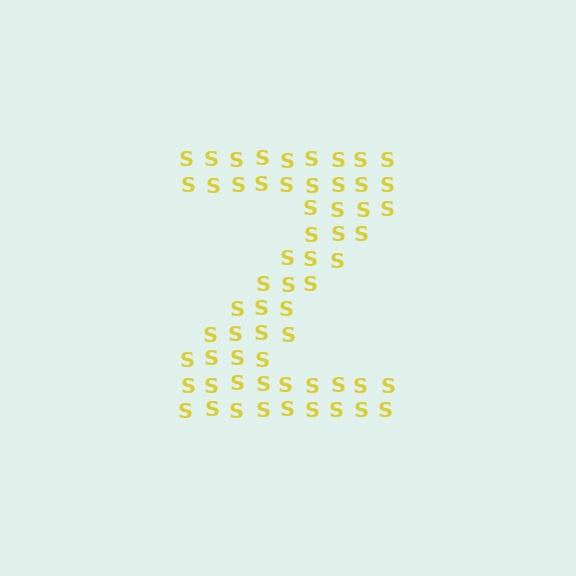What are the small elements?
The small elements are letter S's.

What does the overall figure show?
The overall figure shows the letter Z.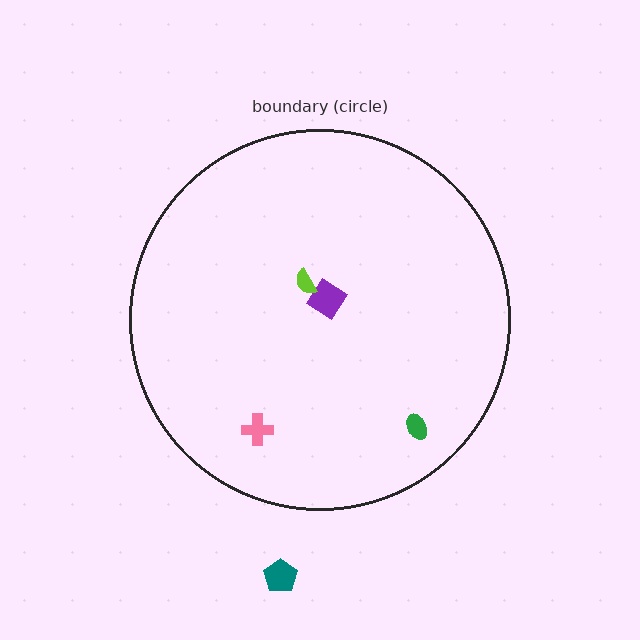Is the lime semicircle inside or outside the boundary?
Inside.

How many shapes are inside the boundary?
4 inside, 1 outside.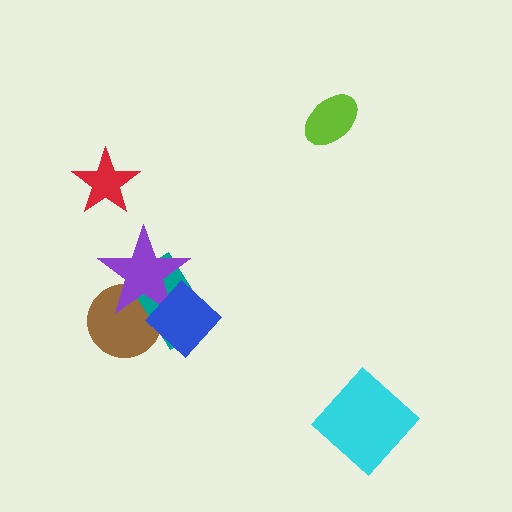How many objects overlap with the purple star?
3 objects overlap with the purple star.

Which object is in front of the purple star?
The blue diamond is in front of the purple star.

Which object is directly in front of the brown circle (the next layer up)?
The teal rectangle is directly in front of the brown circle.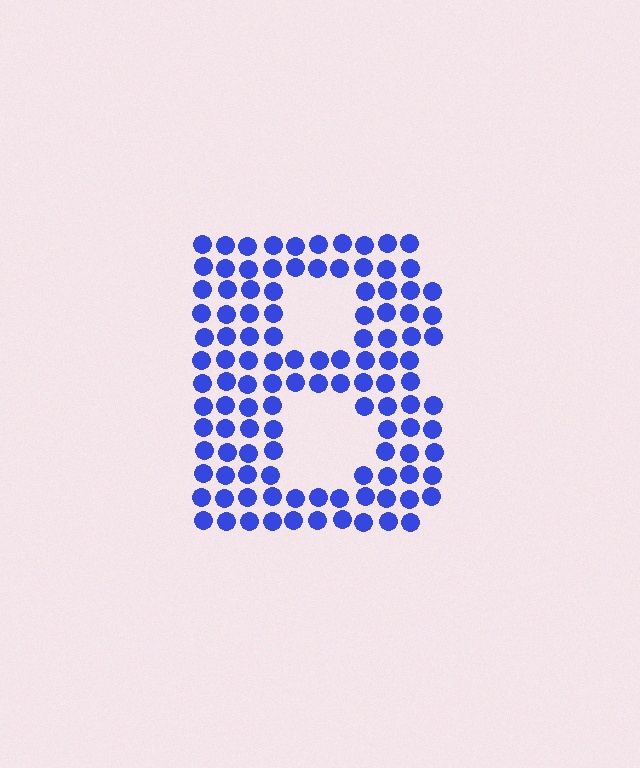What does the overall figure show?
The overall figure shows the letter B.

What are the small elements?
The small elements are circles.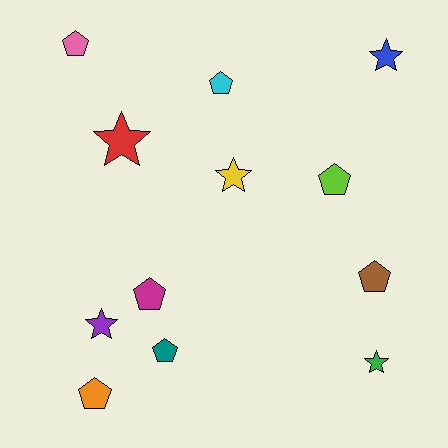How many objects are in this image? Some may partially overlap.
There are 12 objects.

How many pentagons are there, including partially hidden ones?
There are 7 pentagons.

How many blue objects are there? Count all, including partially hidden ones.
There is 1 blue object.